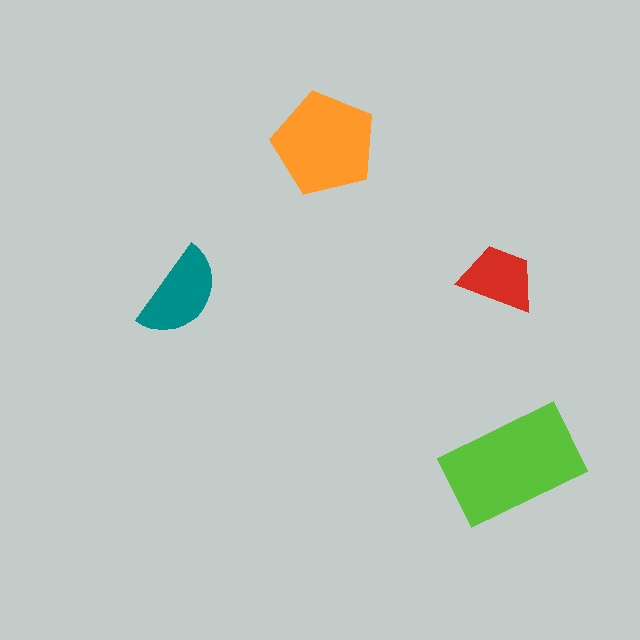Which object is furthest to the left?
The teal semicircle is leftmost.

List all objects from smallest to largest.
The red trapezoid, the teal semicircle, the orange pentagon, the lime rectangle.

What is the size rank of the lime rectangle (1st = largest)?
1st.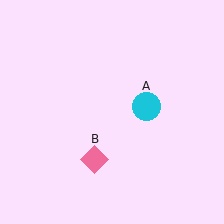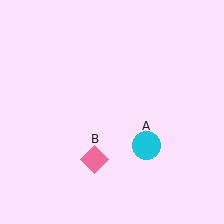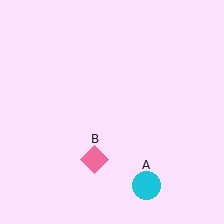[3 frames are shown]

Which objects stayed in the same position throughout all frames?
Pink diamond (object B) remained stationary.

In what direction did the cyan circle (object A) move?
The cyan circle (object A) moved down.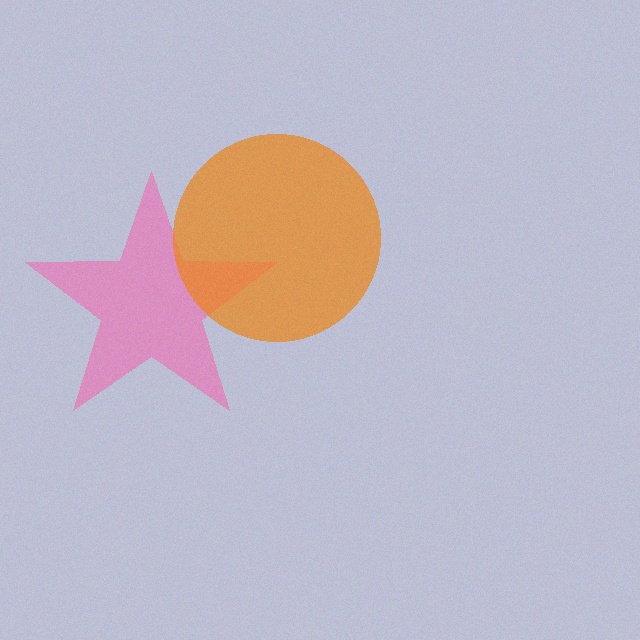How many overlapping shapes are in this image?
There are 2 overlapping shapes in the image.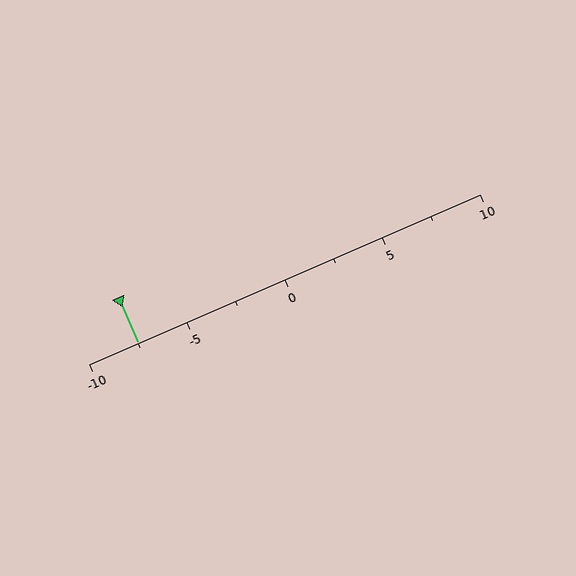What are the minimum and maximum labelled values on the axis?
The axis runs from -10 to 10.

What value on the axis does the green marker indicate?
The marker indicates approximately -7.5.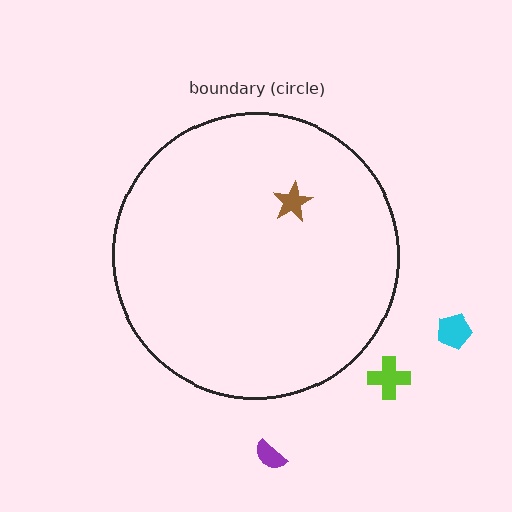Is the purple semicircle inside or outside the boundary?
Outside.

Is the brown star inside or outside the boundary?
Inside.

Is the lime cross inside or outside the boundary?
Outside.